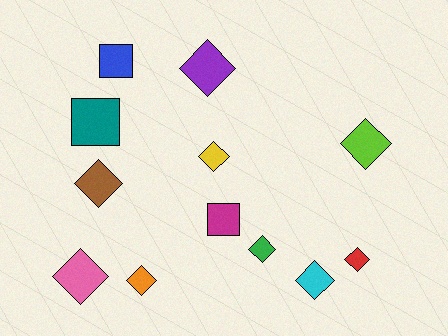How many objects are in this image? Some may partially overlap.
There are 12 objects.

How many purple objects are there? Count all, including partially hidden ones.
There is 1 purple object.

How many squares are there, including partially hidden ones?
There are 3 squares.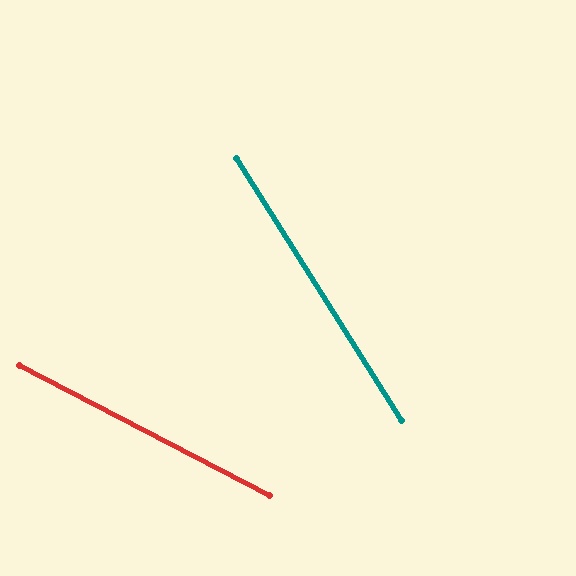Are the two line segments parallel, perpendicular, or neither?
Neither parallel nor perpendicular — they differ by about 30°.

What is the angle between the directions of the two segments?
Approximately 30 degrees.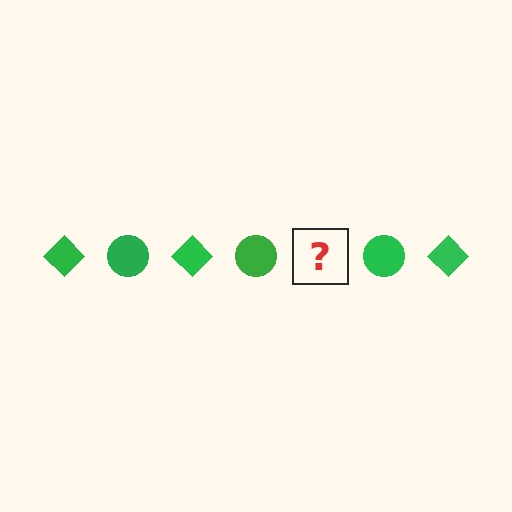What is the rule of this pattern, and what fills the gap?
The rule is that the pattern cycles through diamond, circle shapes in green. The gap should be filled with a green diamond.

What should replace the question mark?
The question mark should be replaced with a green diamond.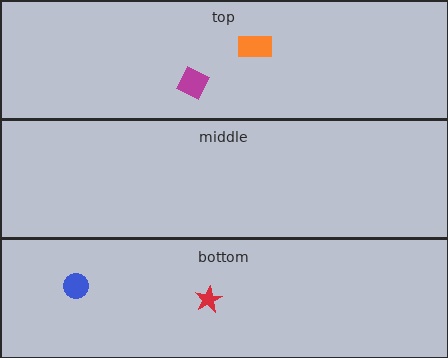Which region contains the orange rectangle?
The top region.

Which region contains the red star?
The bottom region.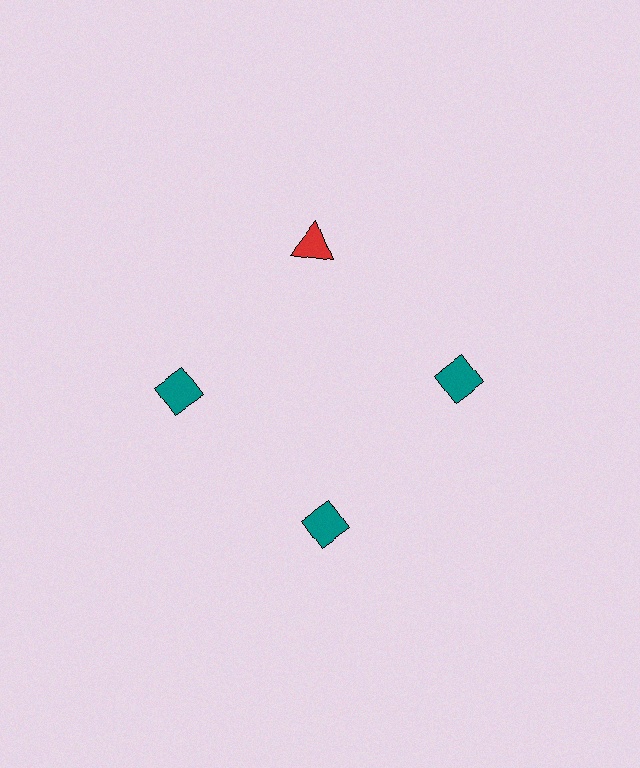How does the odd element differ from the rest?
It differs in both color (red instead of teal) and shape (triangle instead of diamond).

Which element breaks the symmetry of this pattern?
The red triangle at roughly the 12 o'clock position breaks the symmetry. All other shapes are teal diamonds.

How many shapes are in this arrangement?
There are 4 shapes arranged in a ring pattern.